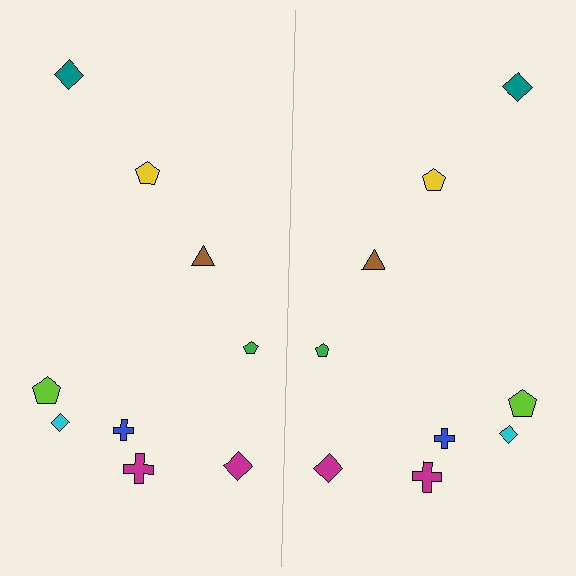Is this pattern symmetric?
Yes, this pattern has bilateral (reflection) symmetry.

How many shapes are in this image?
There are 18 shapes in this image.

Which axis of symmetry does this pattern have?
The pattern has a vertical axis of symmetry running through the center of the image.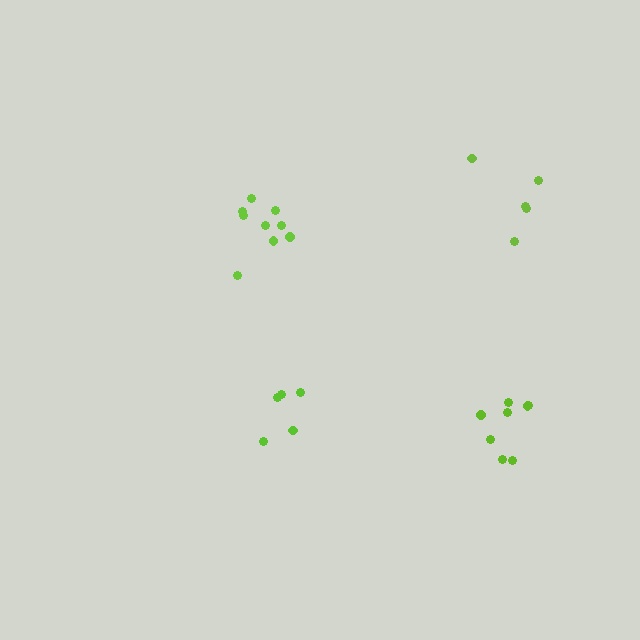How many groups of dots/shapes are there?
There are 4 groups.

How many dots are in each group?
Group 1: 8 dots, Group 2: 5 dots, Group 3: 9 dots, Group 4: 5 dots (27 total).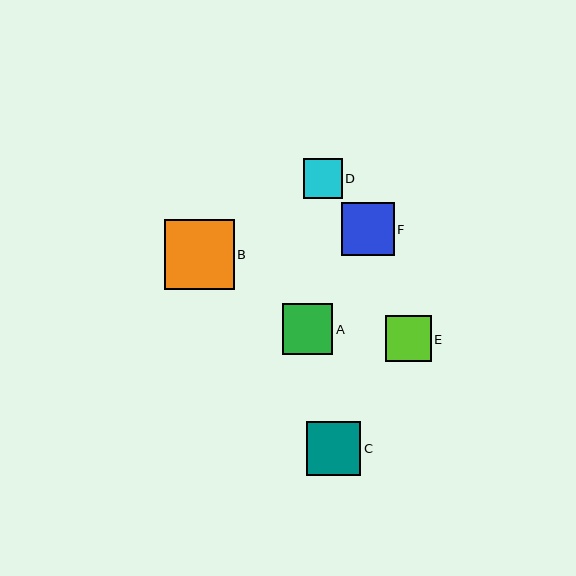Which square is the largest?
Square B is the largest with a size of approximately 70 pixels.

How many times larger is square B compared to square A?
Square B is approximately 1.4 times the size of square A.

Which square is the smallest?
Square D is the smallest with a size of approximately 39 pixels.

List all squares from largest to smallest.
From largest to smallest: B, C, F, A, E, D.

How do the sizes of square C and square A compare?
Square C and square A are approximately the same size.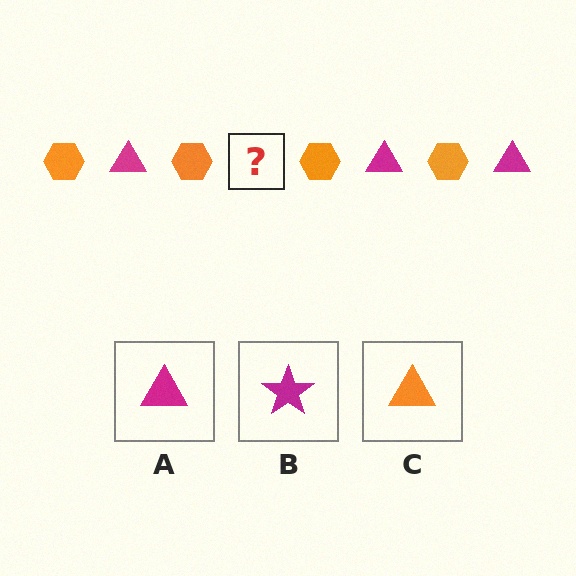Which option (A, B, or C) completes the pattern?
A.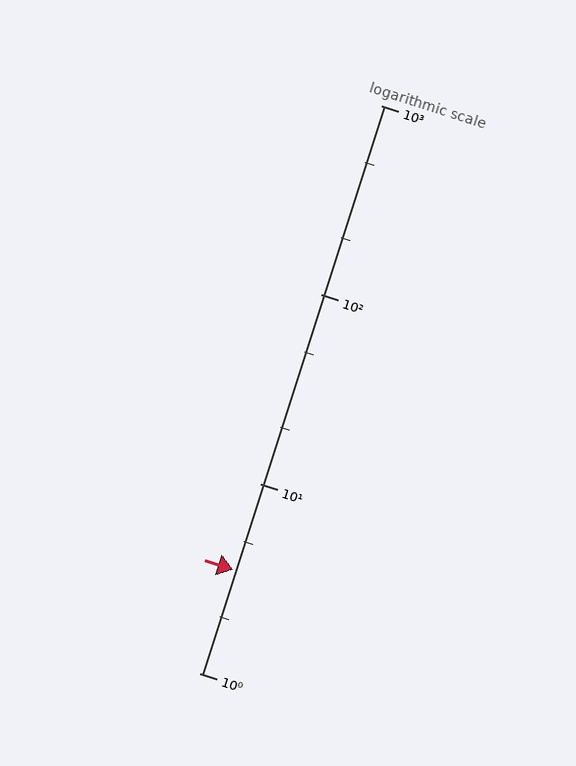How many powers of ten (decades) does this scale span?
The scale spans 3 decades, from 1 to 1000.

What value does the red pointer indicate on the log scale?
The pointer indicates approximately 3.5.